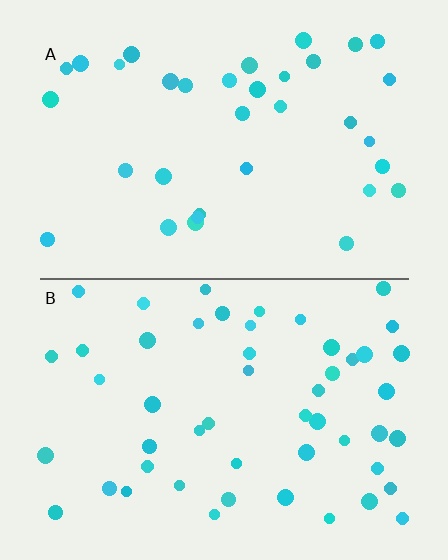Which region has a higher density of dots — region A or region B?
B (the bottom).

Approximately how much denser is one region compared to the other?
Approximately 1.5× — region B over region A.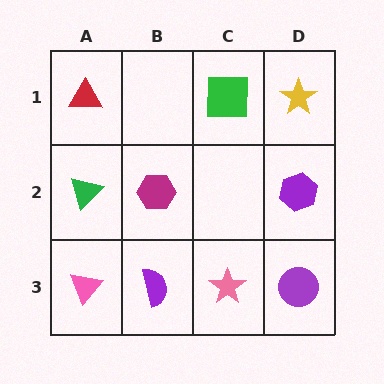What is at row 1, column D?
A yellow star.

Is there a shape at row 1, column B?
No, that cell is empty.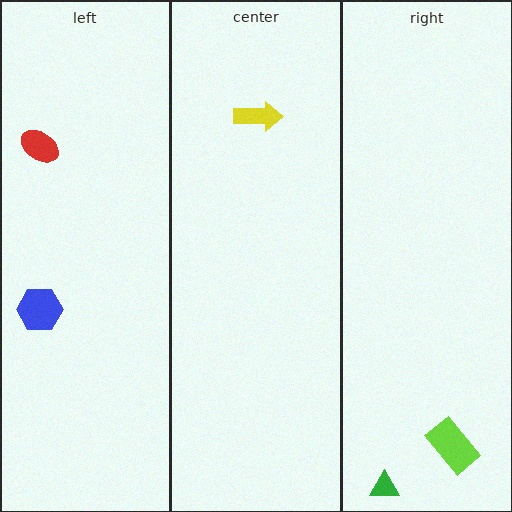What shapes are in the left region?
The red ellipse, the blue hexagon.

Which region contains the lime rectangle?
The right region.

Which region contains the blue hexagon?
The left region.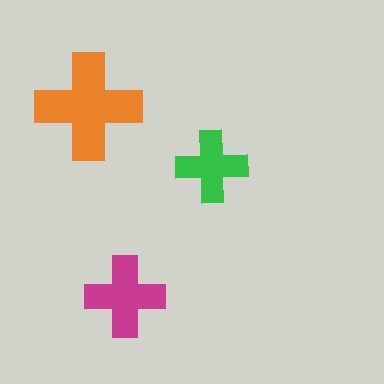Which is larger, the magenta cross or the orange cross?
The orange one.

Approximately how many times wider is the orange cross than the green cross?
About 1.5 times wider.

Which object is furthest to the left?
The orange cross is leftmost.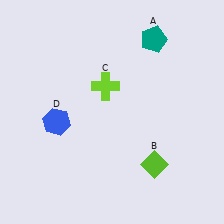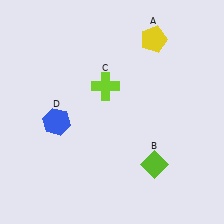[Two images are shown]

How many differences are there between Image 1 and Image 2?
There is 1 difference between the two images.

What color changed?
The pentagon (A) changed from teal in Image 1 to yellow in Image 2.